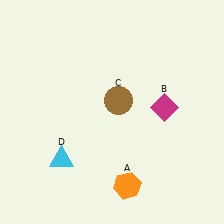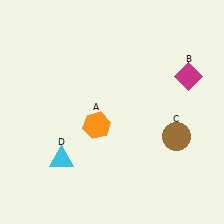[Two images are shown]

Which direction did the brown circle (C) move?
The brown circle (C) moved right.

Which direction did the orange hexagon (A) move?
The orange hexagon (A) moved up.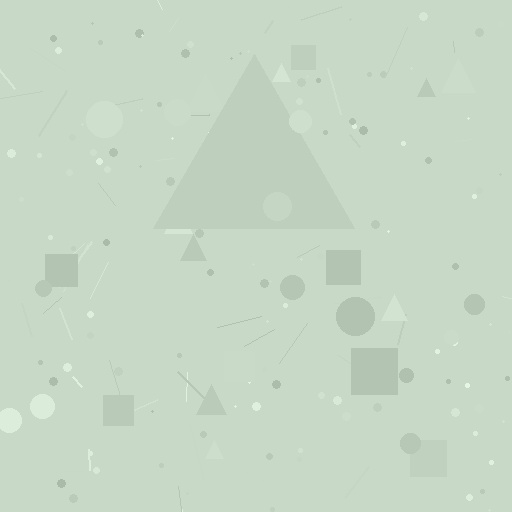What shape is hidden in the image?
A triangle is hidden in the image.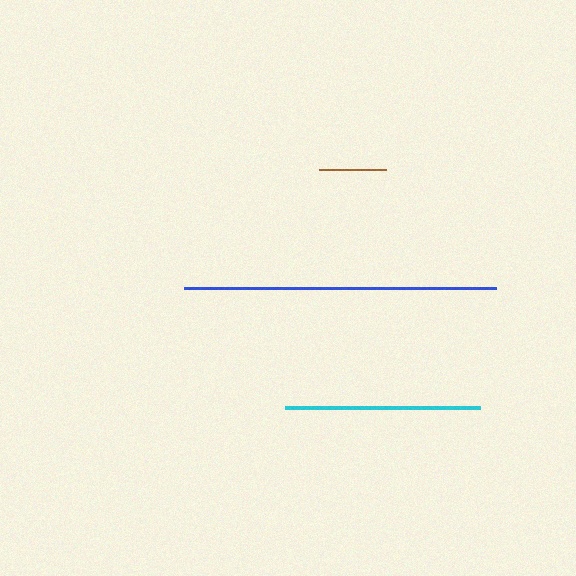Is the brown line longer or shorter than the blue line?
The blue line is longer than the brown line.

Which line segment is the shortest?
The brown line is the shortest at approximately 68 pixels.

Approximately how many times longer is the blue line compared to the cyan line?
The blue line is approximately 1.6 times the length of the cyan line.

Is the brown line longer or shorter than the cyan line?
The cyan line is longer than the brown line.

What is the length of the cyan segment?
The cyan segment is approximately 195 pixels long.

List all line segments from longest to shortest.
From longest to shortest: blue, cyan, brown.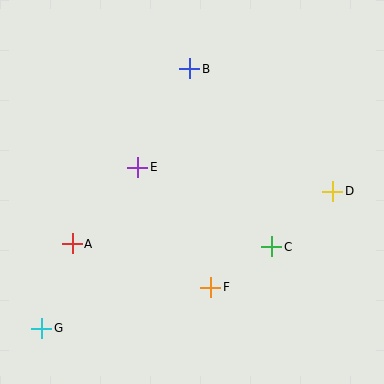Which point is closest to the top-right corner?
Point D is closest to the top-right corner.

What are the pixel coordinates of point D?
Point D is at (333, 191).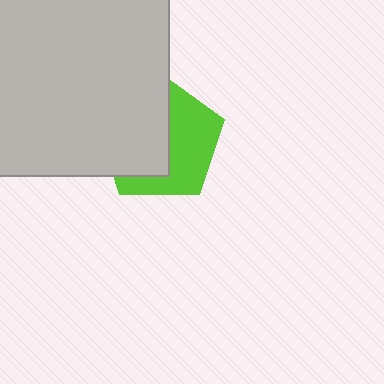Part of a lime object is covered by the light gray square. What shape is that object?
It is a pentagon.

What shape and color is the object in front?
The object in front is a light gray square.